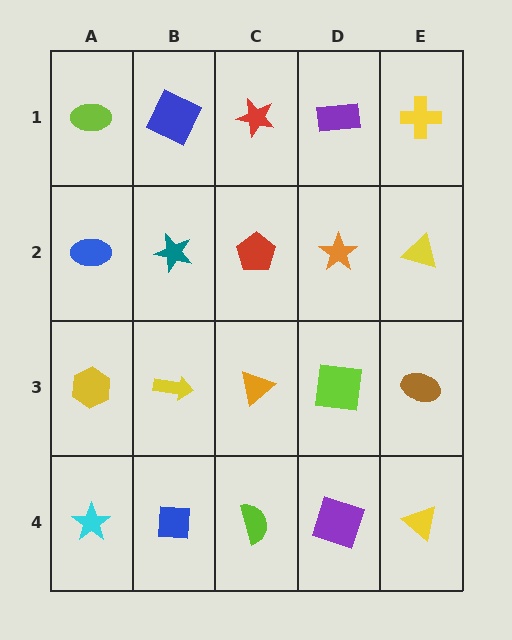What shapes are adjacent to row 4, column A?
A yellow hexagon (row 3, column A), a blue square (row 4, column B).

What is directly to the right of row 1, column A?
A blue square.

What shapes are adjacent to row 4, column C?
An orange triangle (row 3, column C), a blue square (row 4, column B), a purple square (row 4, column D).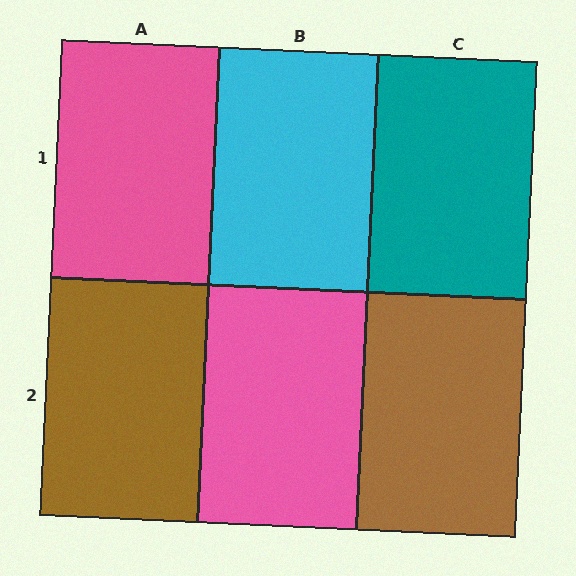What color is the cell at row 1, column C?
Teal.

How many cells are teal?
1 cell is teal.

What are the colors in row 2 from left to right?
Brown, pink, brown.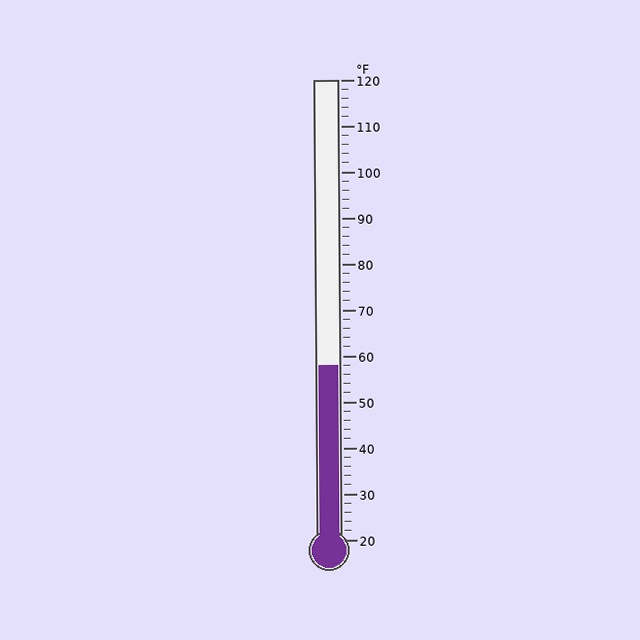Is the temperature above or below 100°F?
The temperature is below 100°F.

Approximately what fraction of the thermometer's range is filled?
The thermometer is filled to approximately 40% of its range.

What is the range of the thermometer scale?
The thermometer scale ranges from 20°F to 120°F.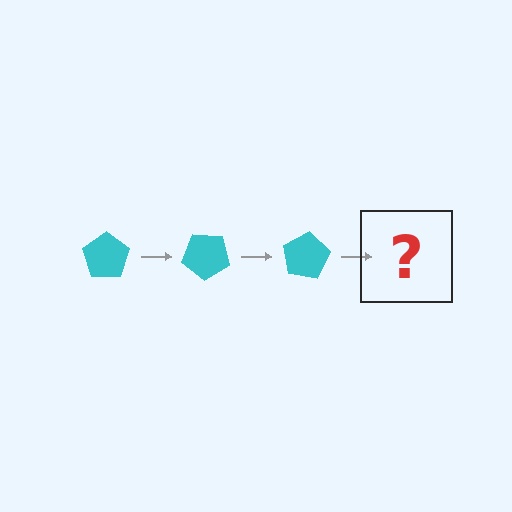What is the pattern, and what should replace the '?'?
The pattern is that the pentagon rotates 40 degrees each step. The '?' should be a cyan pentagon rotated 120 degrees.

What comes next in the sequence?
The next element should be a cyan pentagon rotated 120 degrees.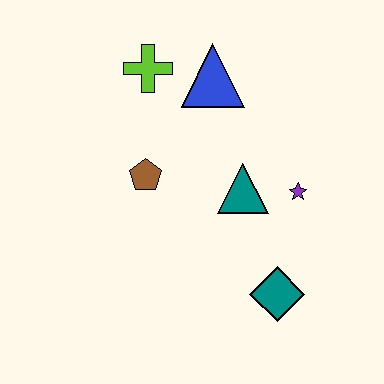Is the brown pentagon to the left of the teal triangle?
Yes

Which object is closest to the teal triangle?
The purple star is closest to the teal triangle.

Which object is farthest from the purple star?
The lime cross is farthest from the purple star.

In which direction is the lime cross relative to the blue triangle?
The lime cross is to the left of the blue triangle.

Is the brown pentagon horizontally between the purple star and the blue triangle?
No